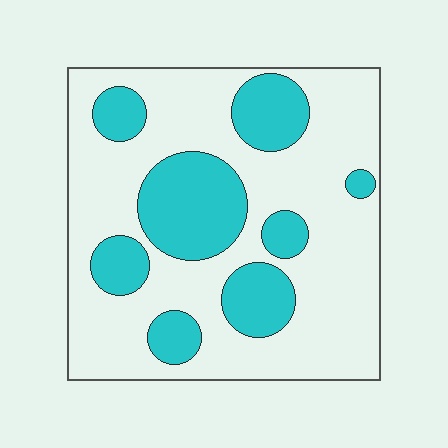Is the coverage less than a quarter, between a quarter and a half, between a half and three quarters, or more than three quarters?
Between a quarter and a half.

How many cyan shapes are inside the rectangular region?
8.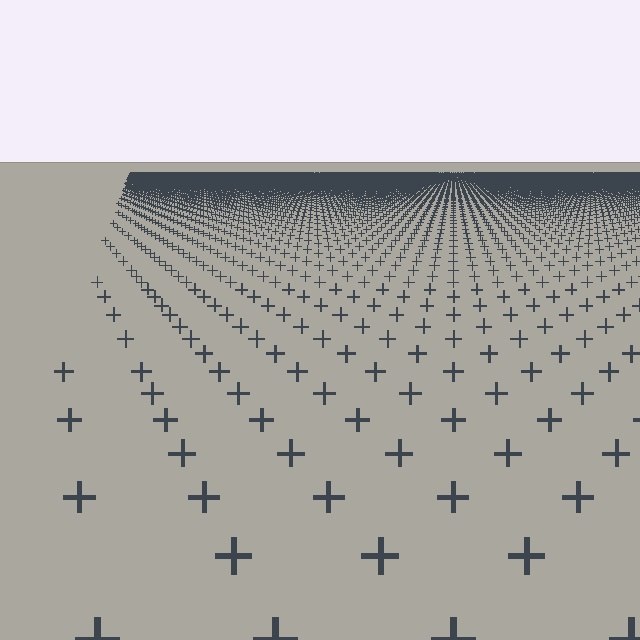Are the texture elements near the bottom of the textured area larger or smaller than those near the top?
Larger. Near the bottom, elements are closer to the viewer and appear at a bigger on-screen size.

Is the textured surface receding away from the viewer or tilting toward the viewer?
The surface is receding away from the viewer. Texture elements get smaller and denser toward the top.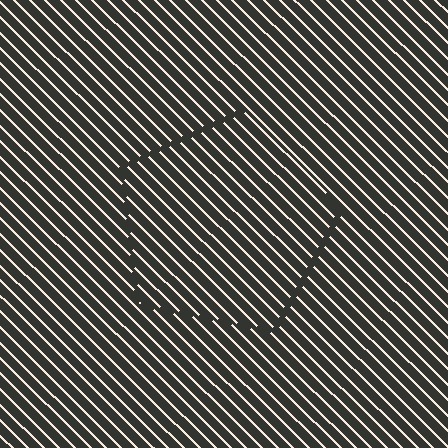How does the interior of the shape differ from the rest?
The interior of the shape contains the same grating, shifted by half a period — the contour is defined by the phase discontinuity where line-ends from the inner and outer gratings abut.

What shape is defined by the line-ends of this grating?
An illusory pentagon. The interior of the shape contains the same grating, shifted by half a period — the contour is defined by the phase discontinuity where line-ends from the inner and outer gratings abut.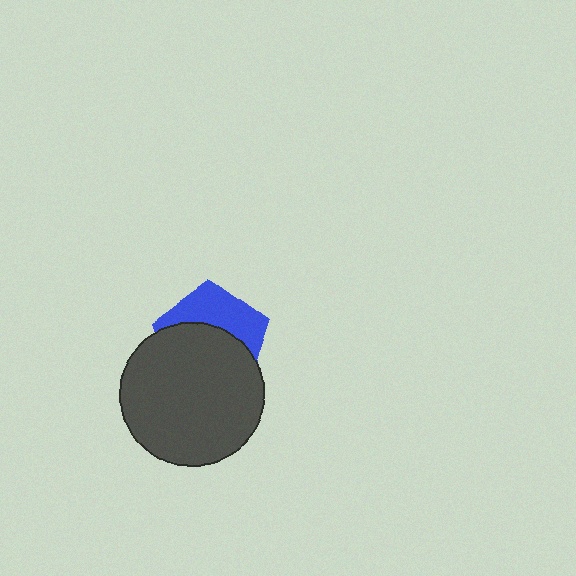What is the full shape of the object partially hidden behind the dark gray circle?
The partially hidden object is a blue pentagon.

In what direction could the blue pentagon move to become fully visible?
The blue pentagon could move up. That would shift it out from behind the dark gray circle entirely.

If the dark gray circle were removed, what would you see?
You would see the complete blue pentagon.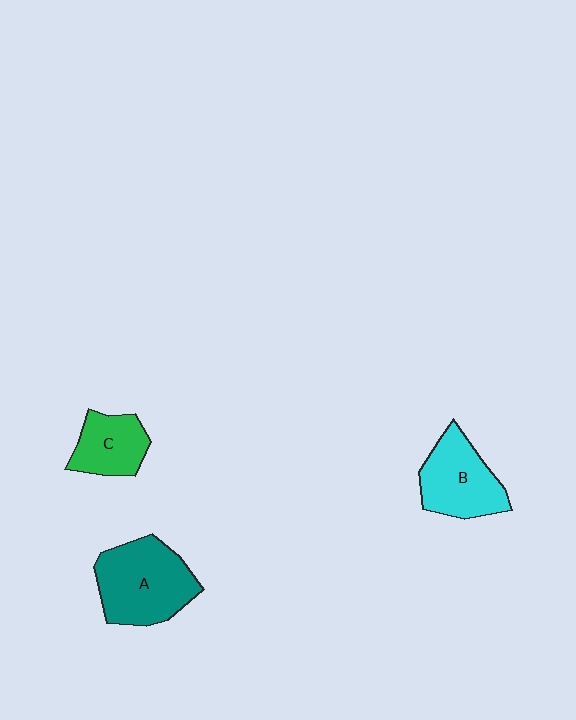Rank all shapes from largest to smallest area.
From largest to smallest: A (teal), B (cyan), C (green).